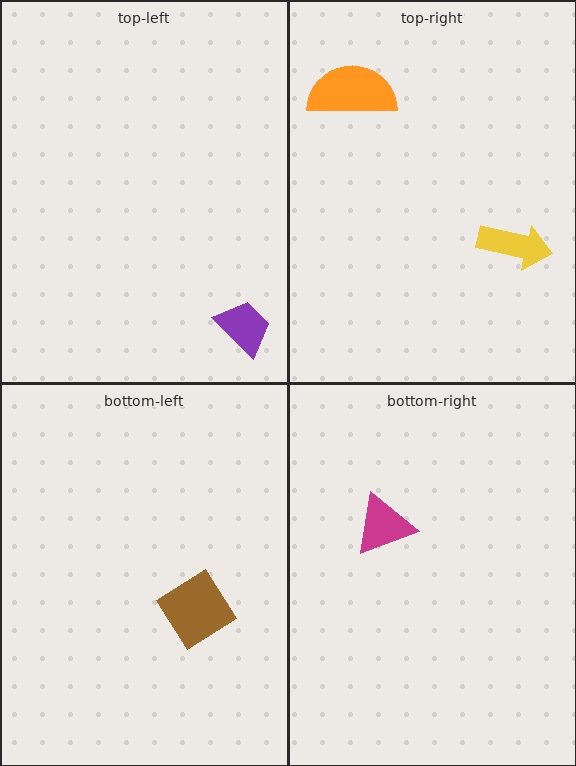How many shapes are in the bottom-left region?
1.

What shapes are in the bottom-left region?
The brown diamond.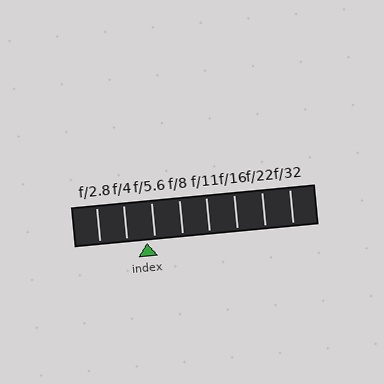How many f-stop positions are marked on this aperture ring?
There are 8 f-stop positions marked.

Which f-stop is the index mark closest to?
The index mark is closest to f/5.6.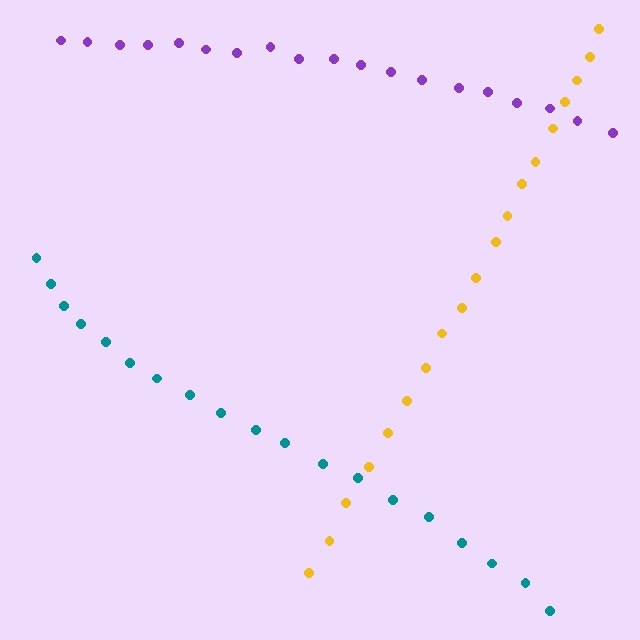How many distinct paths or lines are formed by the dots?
There are 3 distinct paths.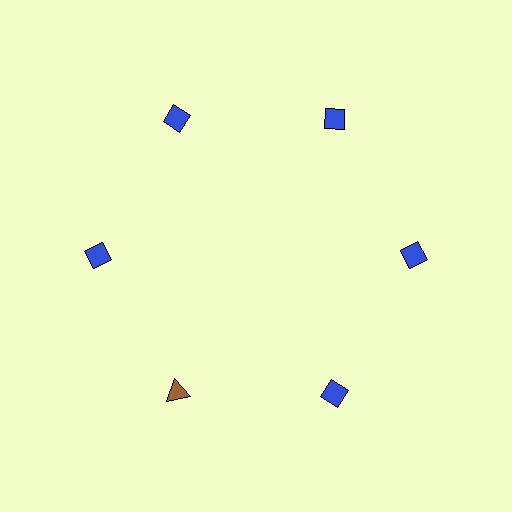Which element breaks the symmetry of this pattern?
The brown triangle at roughly the 7 o'clock position breaks the symmetry. All other shapes are blue diamonds.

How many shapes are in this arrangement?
There are 6 shapes arranged in a ring pattern.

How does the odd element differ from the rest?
It differs in both color (brown instead of blue) and shape (triangle instead of diamond).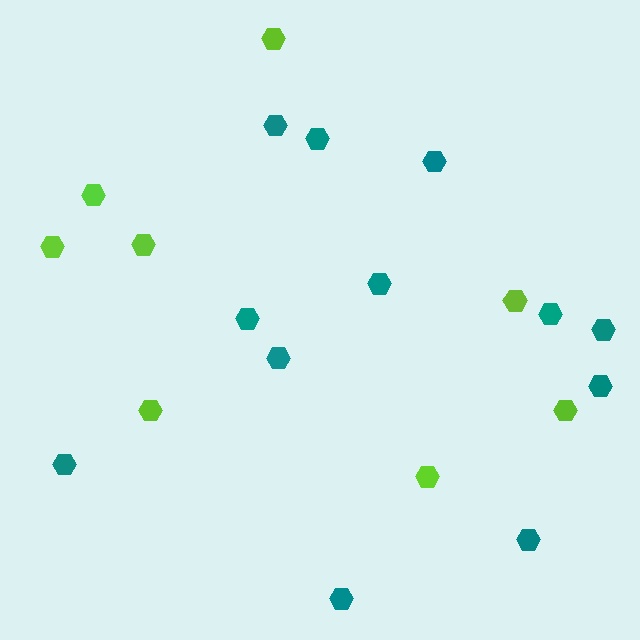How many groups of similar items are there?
There are 2 groups: one group of teal hexagons (12) and one group of lime hexagons (8).